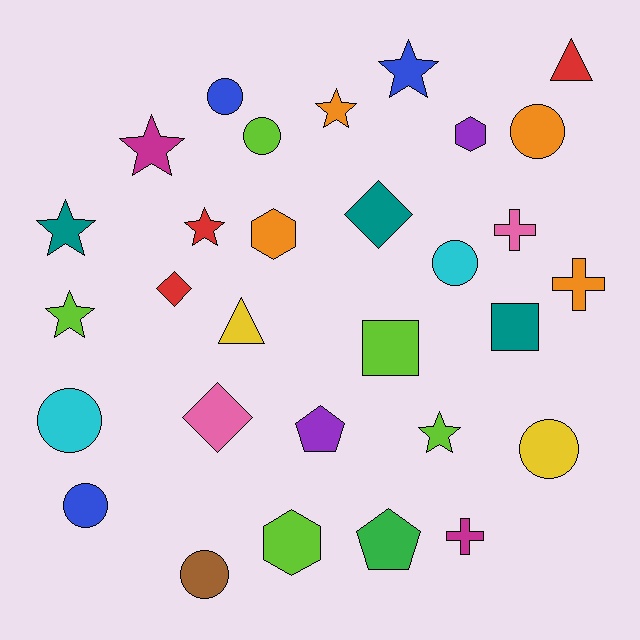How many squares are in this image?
There are 2 squares.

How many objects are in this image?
There are 30 objects.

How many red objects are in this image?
There are 3 red objects.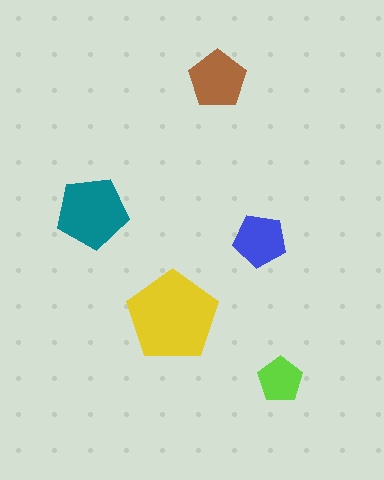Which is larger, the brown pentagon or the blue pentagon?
The brown one.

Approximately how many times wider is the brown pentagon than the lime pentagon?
About 1.5 times wider.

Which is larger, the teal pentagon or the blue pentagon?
The teal one.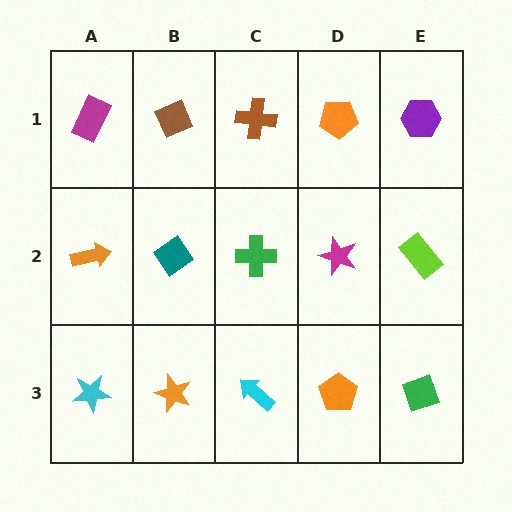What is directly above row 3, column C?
A green cross.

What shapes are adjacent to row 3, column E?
A lime rectangle (row 2, column E), an orange pentagon (row 3, column D).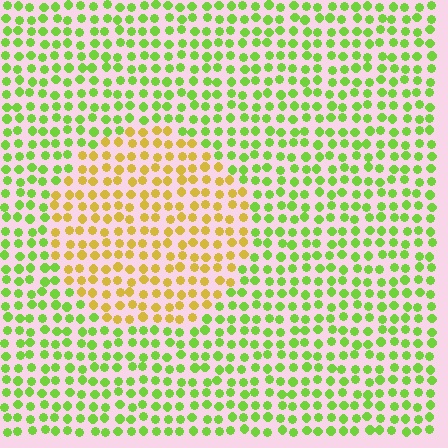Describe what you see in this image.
The image is filled with small lime elements in a uniform arrangement. A circle-shaped region is visible where the elements are tinted to a slightly different hue, forming a subtle color boundary.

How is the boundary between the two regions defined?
The boundary is defined purely by a slight shift in hue (about 50 degrees). Spacing, size, and orientation are identical on both sides.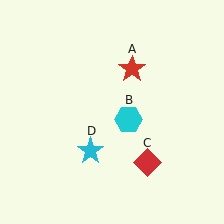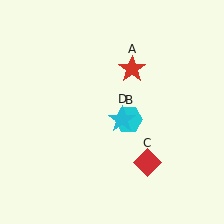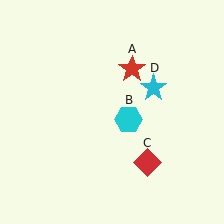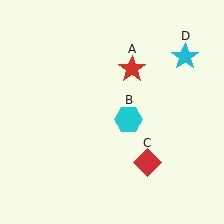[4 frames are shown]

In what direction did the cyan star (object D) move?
The cyan star (object D) moved up and to the right.